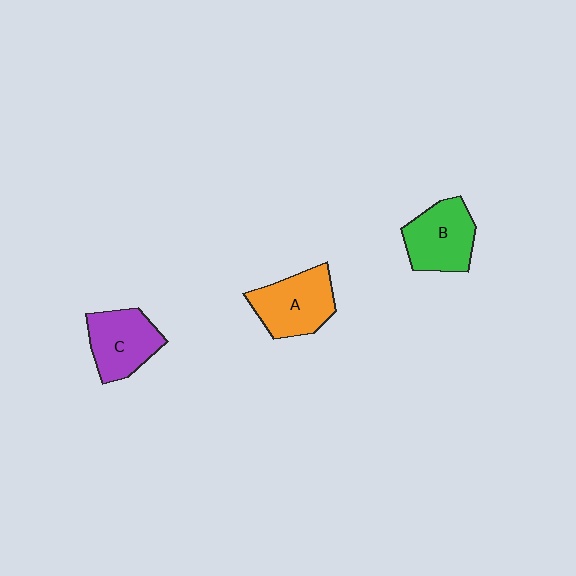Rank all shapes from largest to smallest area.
From largest to smallest: A (orange), B (green), C (purple).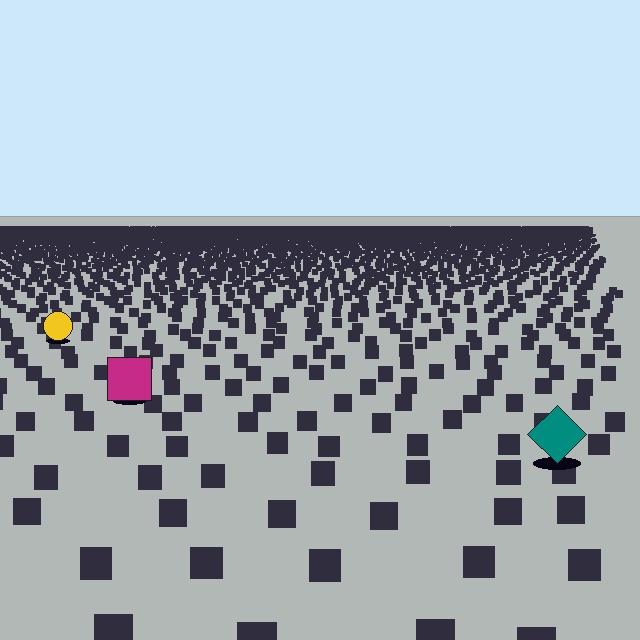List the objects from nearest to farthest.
From nearest to farthest: the teal diamond, the magenta square, the yellow circle.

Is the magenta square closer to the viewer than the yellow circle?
Yes. The magenta square is closer — you can tell from the texture gradient: the ground texture is coarser near it.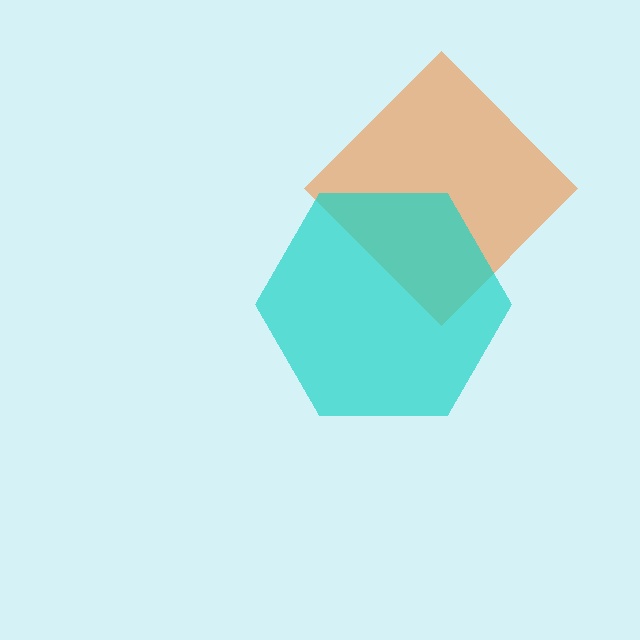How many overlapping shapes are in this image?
There are 2 overlapping shapes in the image.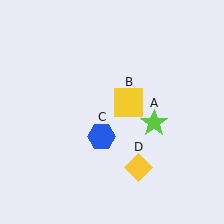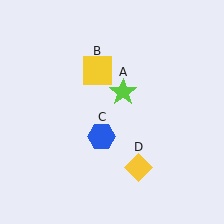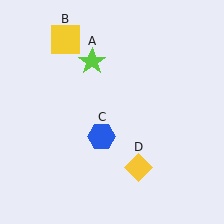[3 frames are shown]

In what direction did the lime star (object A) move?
The lime star (object A) moved up and to the left.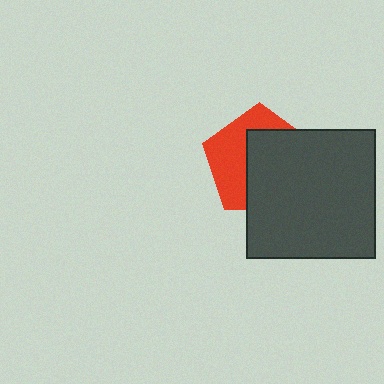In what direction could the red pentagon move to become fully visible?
The red pentagon could move toward the upper-left. That would shift it out from behind the dark gray square entirely.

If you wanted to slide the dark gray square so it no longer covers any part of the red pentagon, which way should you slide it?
Slide it toward the lower-right — that is the most direct way to separate the two shapes.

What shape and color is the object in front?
The object in front is a dark gray square.